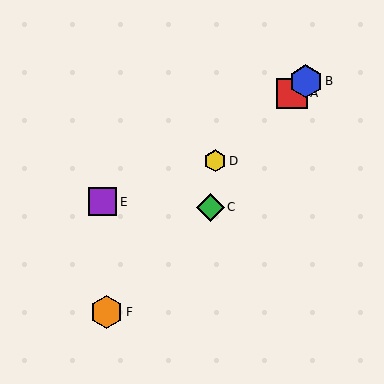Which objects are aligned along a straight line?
Objects A, B, D are aligned along a straight line.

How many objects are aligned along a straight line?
3 objects (A, B, D) are aligned along a straight line.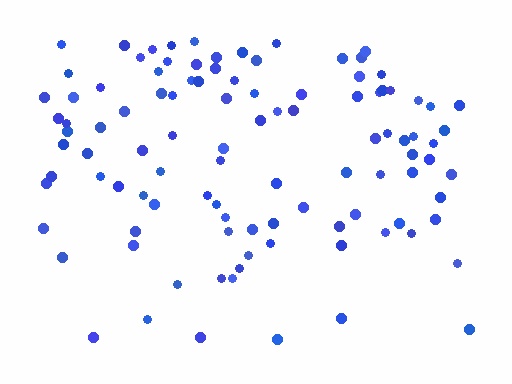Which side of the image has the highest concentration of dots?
The top.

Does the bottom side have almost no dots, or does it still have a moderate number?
Still a moderate number, just noticeably fewer than the top.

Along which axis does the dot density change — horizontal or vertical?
Vertical.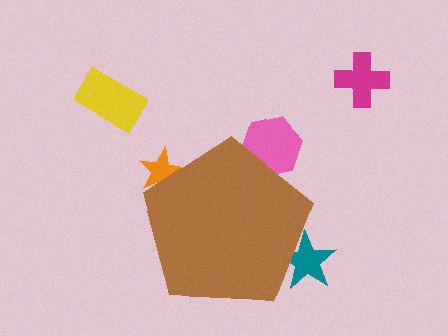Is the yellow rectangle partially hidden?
No, the yellow rectangle is fully visible.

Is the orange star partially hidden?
Yes, the orange star is partially hidden behind the brown pentagon.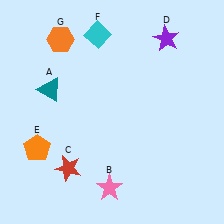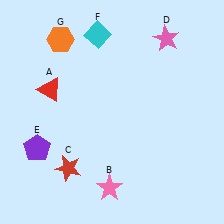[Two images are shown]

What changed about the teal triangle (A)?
In Image 1, A is teal. In Image 2, it changed to red.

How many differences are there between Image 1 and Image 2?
There are 3 differences between the two images.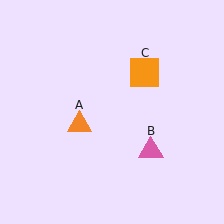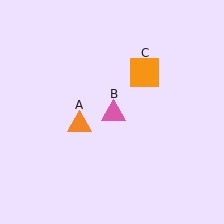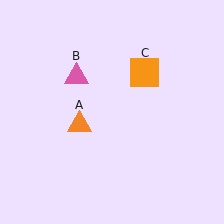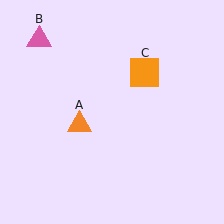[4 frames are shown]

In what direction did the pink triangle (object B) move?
The pink triangle (object B) moved up and to the left.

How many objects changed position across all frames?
1 object changed position: pink triangle (object B).